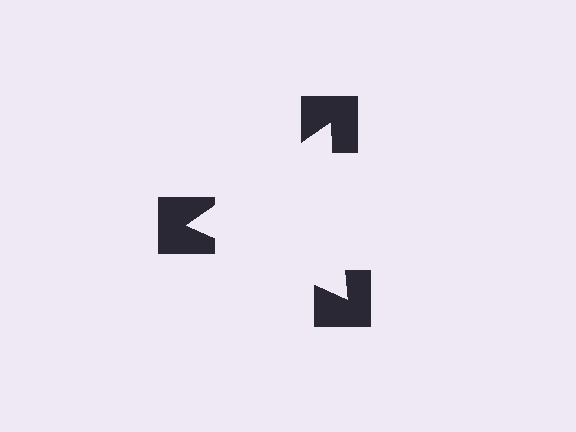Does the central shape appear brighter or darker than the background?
It typically appears slightly brighter than the background, even though no actual brightness change is drawn.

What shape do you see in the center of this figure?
An illusory triangle — its edges are inferred from the aligned wedge cuts in the notched squares, not physically drawn.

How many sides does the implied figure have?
3 sides.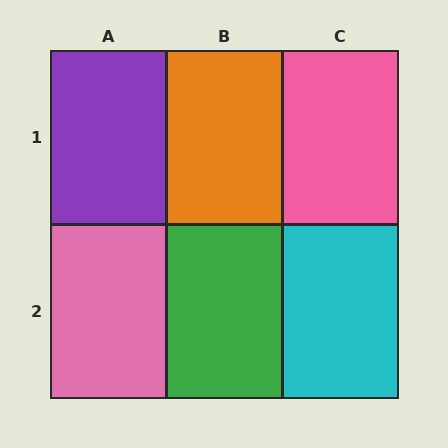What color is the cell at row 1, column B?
Orange.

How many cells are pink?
2 cells are pink.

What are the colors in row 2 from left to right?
Pink, green, cyan.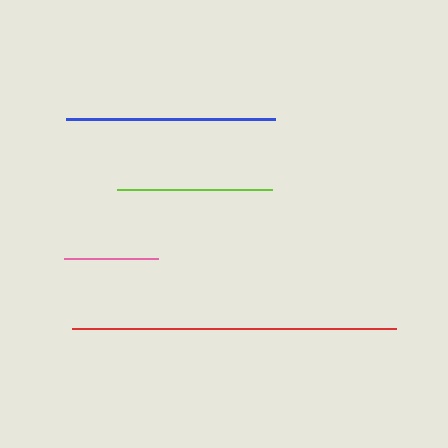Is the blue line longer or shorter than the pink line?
The blue line is longer than the pink line.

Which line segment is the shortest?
The pink line is the shortest at approximately 94 pixels.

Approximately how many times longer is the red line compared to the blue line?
The red line is approximately 1.6 times the length of the blue line.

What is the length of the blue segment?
The blue segment is approximately 208 pixels long.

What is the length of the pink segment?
The pink segment is approximately 94 pixels long.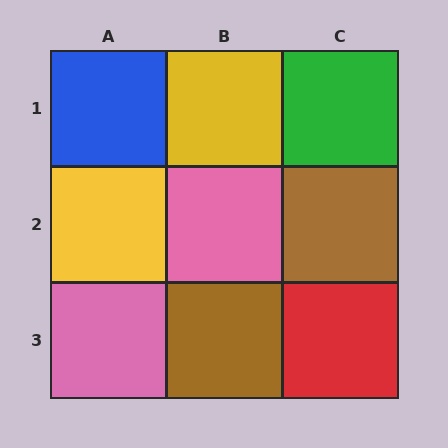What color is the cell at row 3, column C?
Red.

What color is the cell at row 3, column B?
Brown.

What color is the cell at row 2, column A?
Yellow.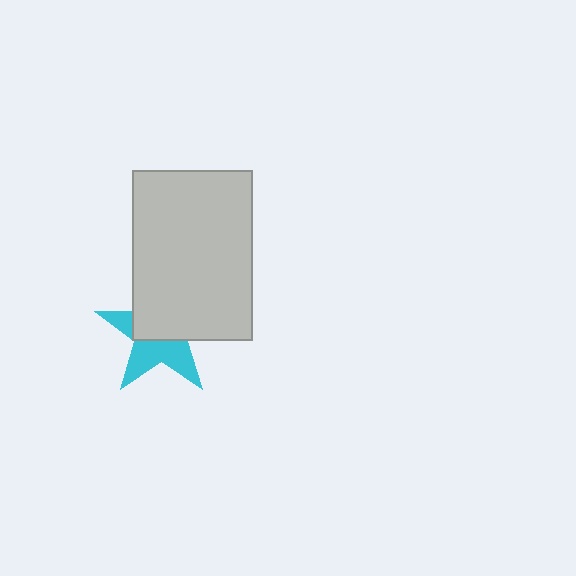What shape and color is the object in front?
The object in front is a light gray rectangle.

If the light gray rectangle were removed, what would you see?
You would see the complete cyan star.